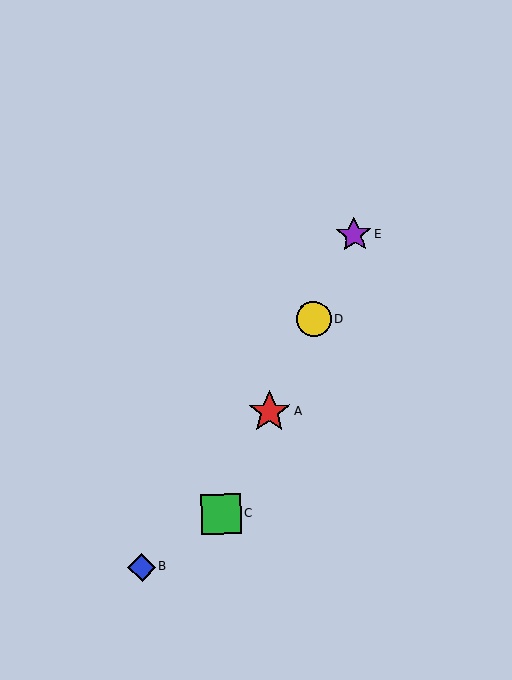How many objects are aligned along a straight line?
4 objects (A, C, D, E) are aligned along a straight line.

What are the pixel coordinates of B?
Object B is at (142, 567).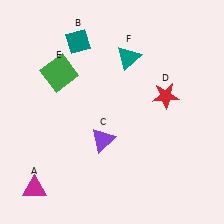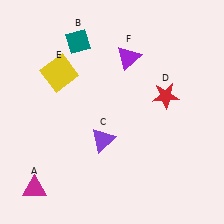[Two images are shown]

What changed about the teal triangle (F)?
In Image 1, F is teal. In Image 2, it changed to purple.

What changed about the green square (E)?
In Image 1, E is green. In Image 2, it changed to yellow.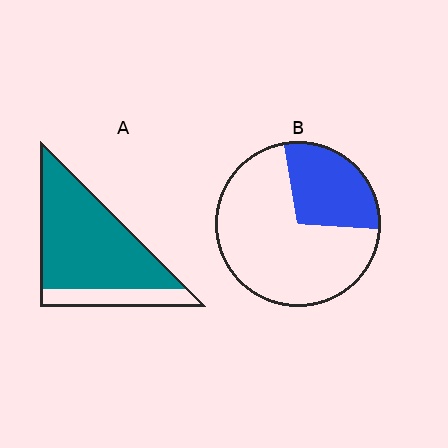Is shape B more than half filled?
No.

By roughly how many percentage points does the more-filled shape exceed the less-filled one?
By roughly 50 percentage points (A over B).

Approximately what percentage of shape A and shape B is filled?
A is approximately 80% and B is approximately 30%.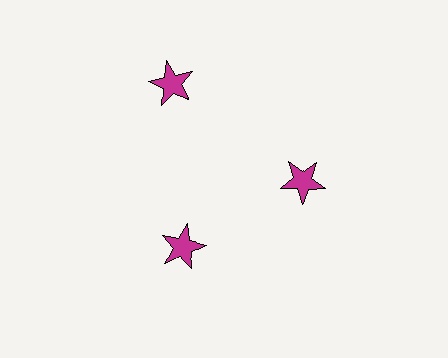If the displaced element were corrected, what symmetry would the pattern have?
It would have 3-fold rotational symmetry — the pattern would map onto itself every 120 degrees.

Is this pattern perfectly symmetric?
No. The 3 magenta stars are arranged in a ring, but one element near the 11 o'clock position is pushed outward from the center, breaking the 3-fold rotational symmetry.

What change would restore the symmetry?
The symmetry would be restored by moving it inward, back onto the ring so that all 3 stars sit at equal angles and equal distance from the center.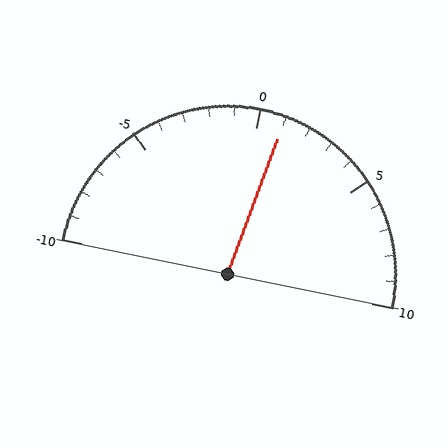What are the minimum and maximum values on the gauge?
The gauge ranges from -10 to 10.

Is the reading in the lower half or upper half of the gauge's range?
The reading is in the upper half of the range (-10 to 10).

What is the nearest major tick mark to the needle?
The nearest major tick mark is 0.